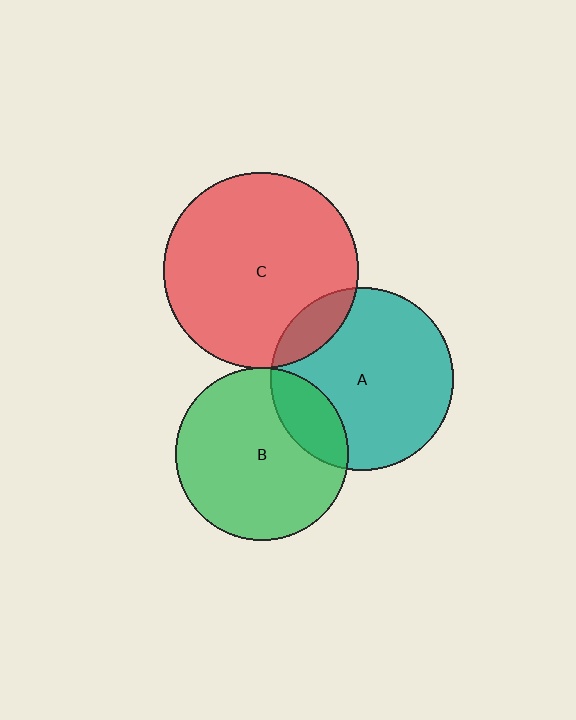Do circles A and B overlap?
Yes.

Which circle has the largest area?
Circle C (red).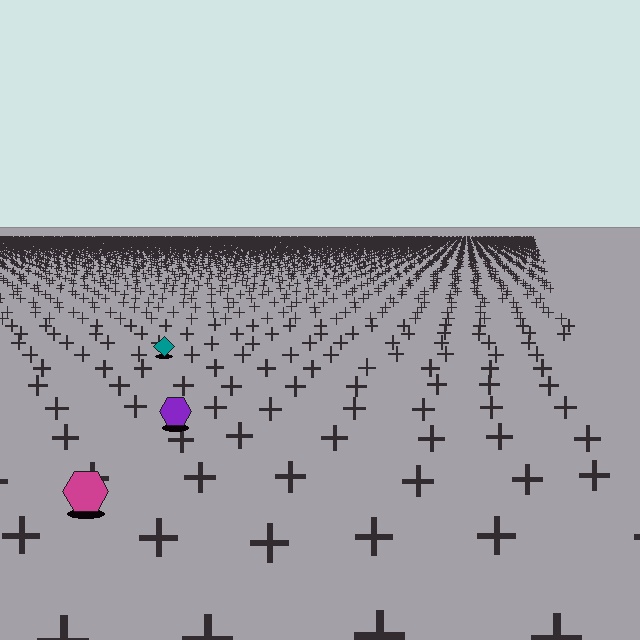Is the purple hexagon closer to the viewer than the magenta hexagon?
No. The magenta hexagon is closer — you can tell from the texture gradient: the ground texture is coarser near it.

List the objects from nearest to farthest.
From nearest to farthest: the magenta hexagon, the purple hexagon, the teal diamond.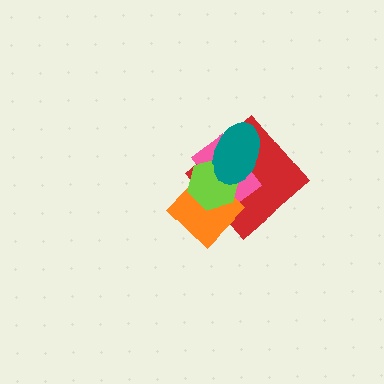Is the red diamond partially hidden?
Yes, it is partially covered by another shape.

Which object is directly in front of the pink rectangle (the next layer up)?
The orange diamond is directly in front of the pink rectangle.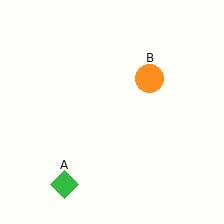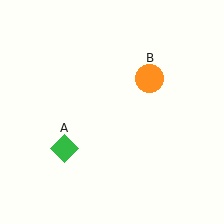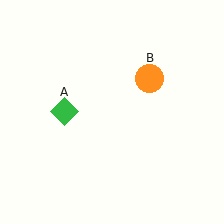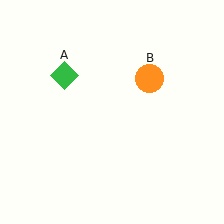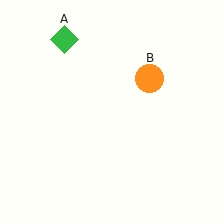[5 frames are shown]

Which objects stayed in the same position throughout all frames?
Orange circle (object B) remained stationary.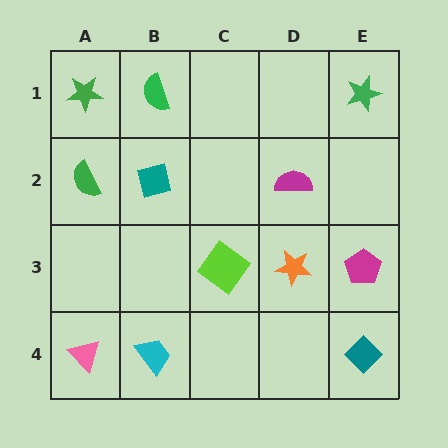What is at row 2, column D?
A magenta semicircle.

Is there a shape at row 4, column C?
No, that cell is empty.